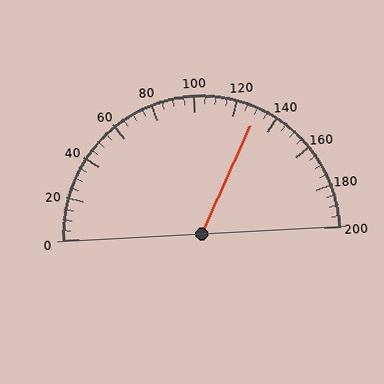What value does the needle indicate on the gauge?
The needle indicates approximately 130.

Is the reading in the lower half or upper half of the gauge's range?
The reading is in the upper half of the range (0 to 200).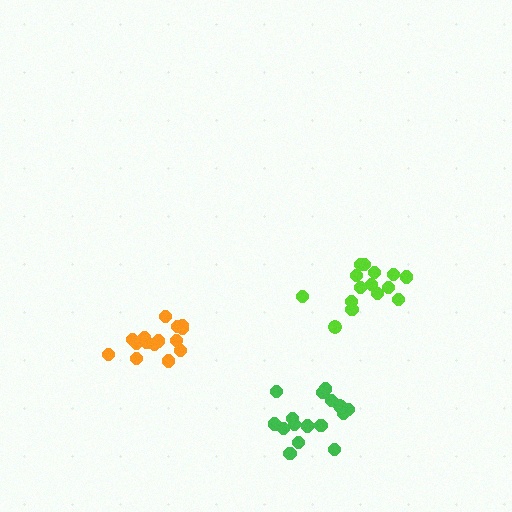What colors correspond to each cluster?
The clusters are colored: green, lime, orange.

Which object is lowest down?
The green cluster is bottommost.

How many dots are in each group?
Group 1: 16 dots, Group 2: 15 dots, Group 3: 15 dots (46 total).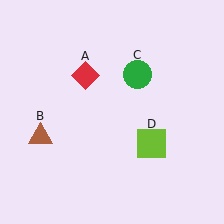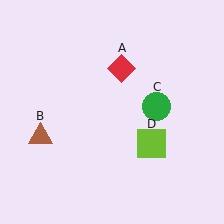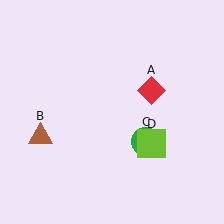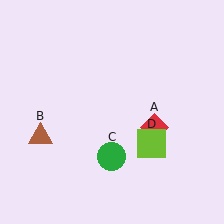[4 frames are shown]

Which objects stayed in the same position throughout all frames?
Brown triangle (object B) and lime square (object D) remained stationary.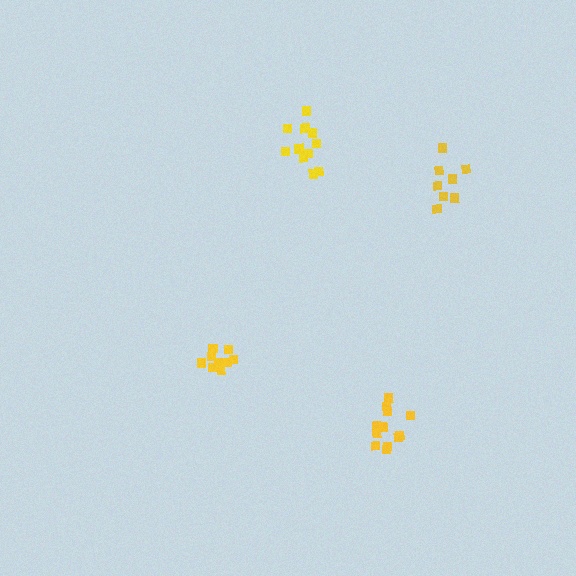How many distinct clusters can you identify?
There are 4 distinct clusters.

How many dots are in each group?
Group 1: 8 dots, Group 2: 9 dots, Group 3: 11 dots, Group 4: 13 dots (41 total).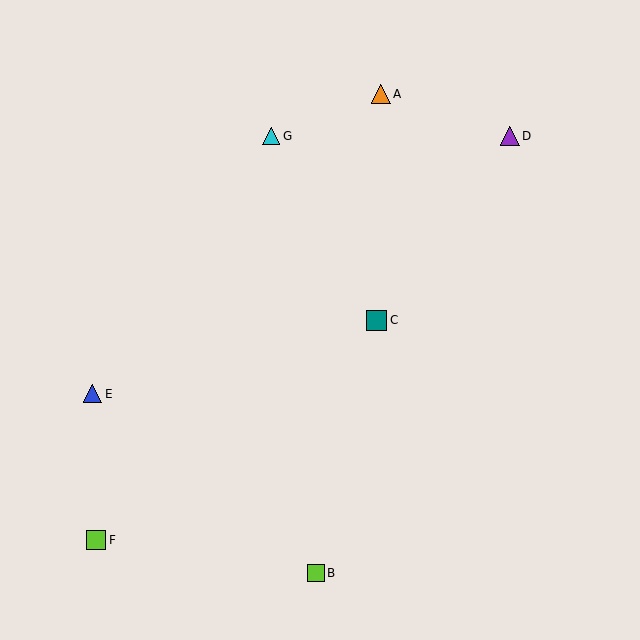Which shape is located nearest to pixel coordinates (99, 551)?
The lime square (labeled F) at (96, 540) is nearest to that location.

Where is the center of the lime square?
The center of the lime square is at (316, 573).